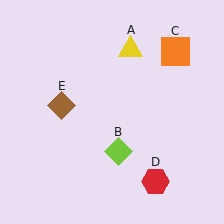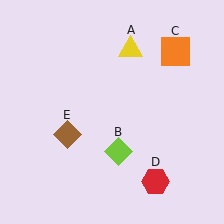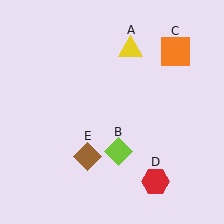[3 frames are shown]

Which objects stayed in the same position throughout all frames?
Yellow triangle (object A) and lime diamond (object B) and orange square (object C) and red hexagon (object D) remained stationary.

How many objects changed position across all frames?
1 object changed position: brown diamond (object E).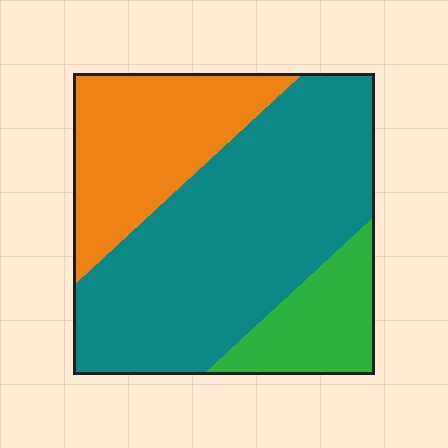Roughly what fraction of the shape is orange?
Orange takes up about one quarter (1/4) of the shape.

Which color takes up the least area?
Green, at roughly 15%.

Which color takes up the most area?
Teal, at roughly 60%.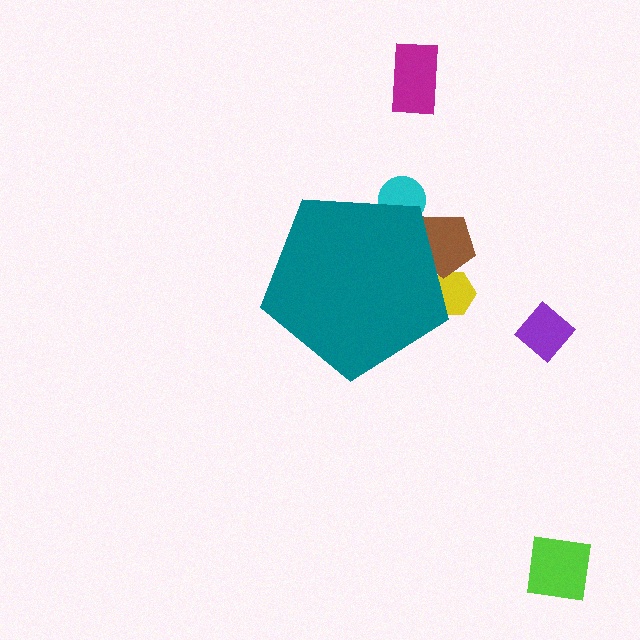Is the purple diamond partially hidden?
No, the purple diamond is fully visible.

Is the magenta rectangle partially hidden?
No, the magenta rectangle is fully visible.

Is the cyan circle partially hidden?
Yes, the cyan circle is partially hidden behind the teal pentagon.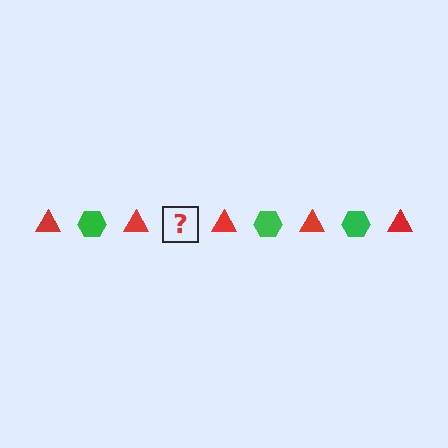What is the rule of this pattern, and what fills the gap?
The rule is that the pattern alternates between red triangle and green hexagon. The gap should be filled with a green hexagon.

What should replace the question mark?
The question mark should be replaced with a green hexagon.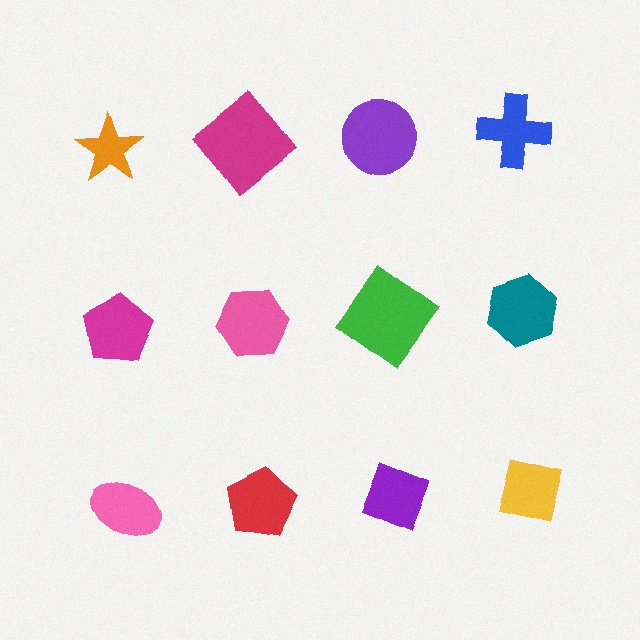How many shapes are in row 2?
4 shapes.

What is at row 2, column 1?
A magenta pentagon.